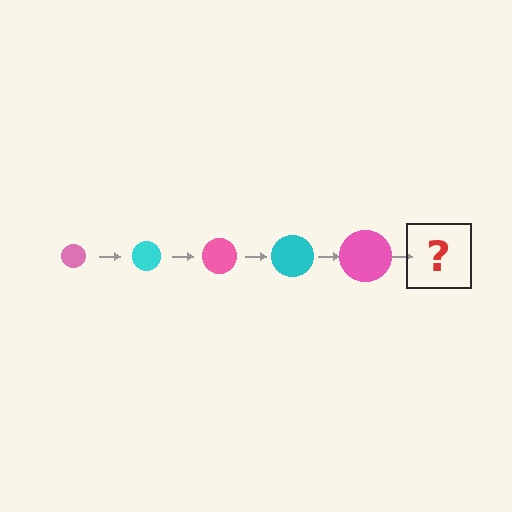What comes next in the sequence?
The next element should be a cyan circle, larger than the previous one.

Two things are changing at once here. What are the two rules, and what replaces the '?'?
The two rules are that the circle grows larger each step and the color cycles through pink and cyan. The '?' should be a cyan circle, larger than the previous one.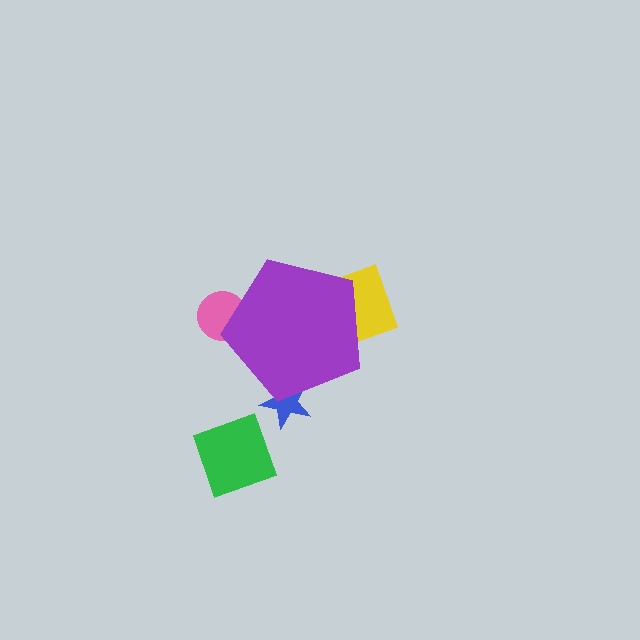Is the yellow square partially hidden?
Yes, the yellow square is partially hidden behind the purple pentagon.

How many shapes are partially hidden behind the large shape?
3 shapes are partially hidden.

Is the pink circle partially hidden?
Yes, the pink circle is partially hidden behind the purple pentagon.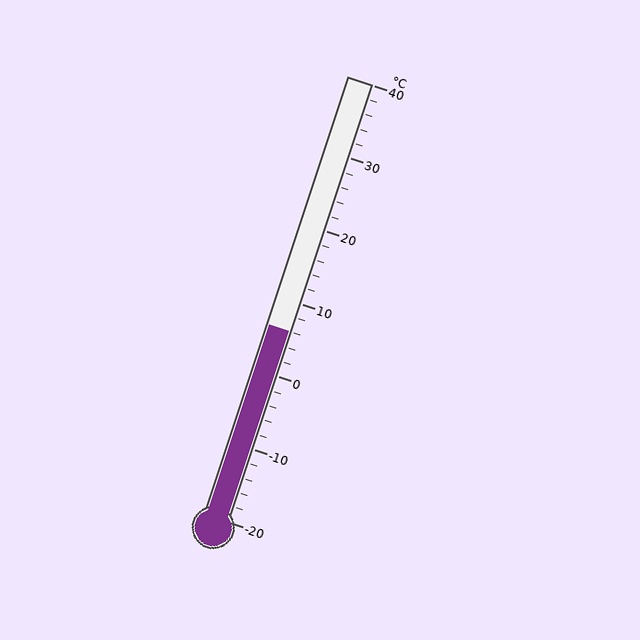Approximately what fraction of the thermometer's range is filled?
The thermometer is filled to approximately 45% of its range.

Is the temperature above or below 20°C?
The temperature is below 20°C.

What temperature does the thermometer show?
The thermometer shows approximately 6°C.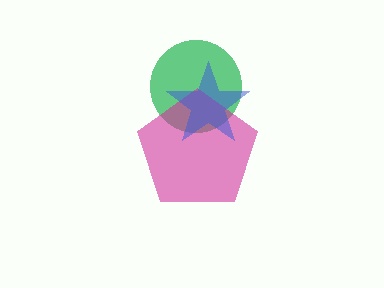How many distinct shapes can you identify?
There are 3 distinct shapes: a green circle, a magenta pentagon, a blue star.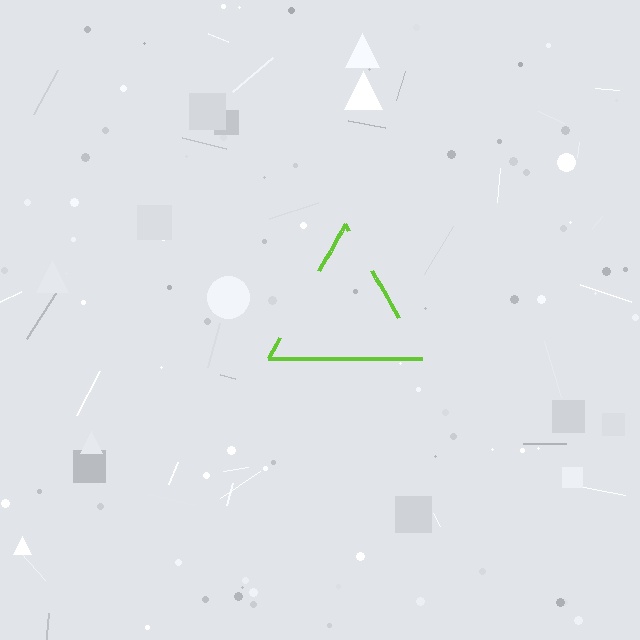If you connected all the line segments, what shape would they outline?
They would outline a triangle.